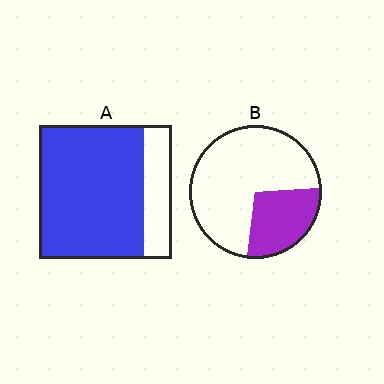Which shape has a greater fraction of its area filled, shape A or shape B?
Shape A.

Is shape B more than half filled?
No.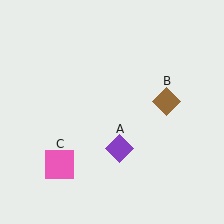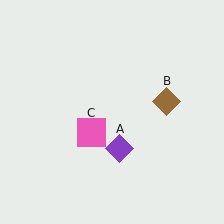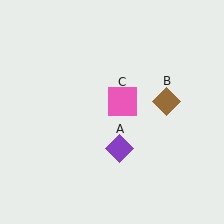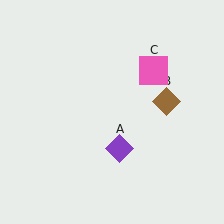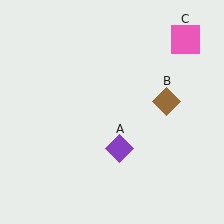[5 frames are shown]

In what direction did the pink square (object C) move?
The pink square (object C) moved up and to the right.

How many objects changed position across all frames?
1 object changed position: pink square (object C).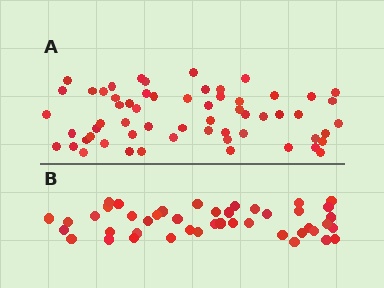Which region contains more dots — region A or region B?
Region A (the top region) has more dots.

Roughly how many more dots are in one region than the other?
Region A has approximately 15 more dots than region B.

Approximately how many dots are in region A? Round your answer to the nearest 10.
About 60 dots.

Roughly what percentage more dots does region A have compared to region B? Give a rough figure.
About 35% more.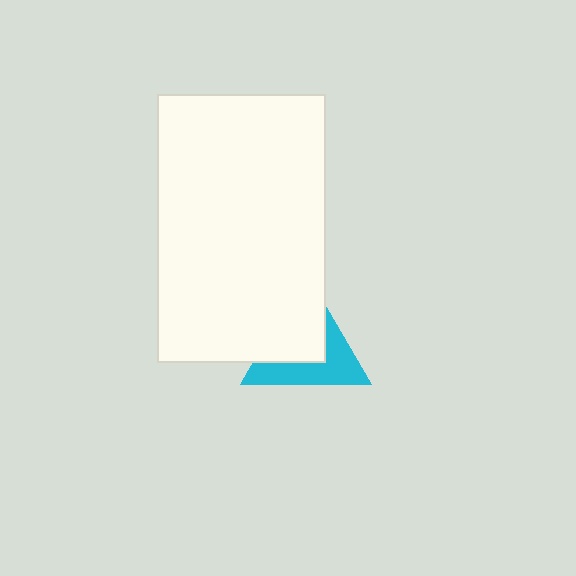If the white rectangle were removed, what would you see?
You would see the complete cyan triangle.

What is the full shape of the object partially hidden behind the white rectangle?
The partially hidden object is a cyan triangle.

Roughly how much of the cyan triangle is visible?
About half of it is visible (roughly 48%).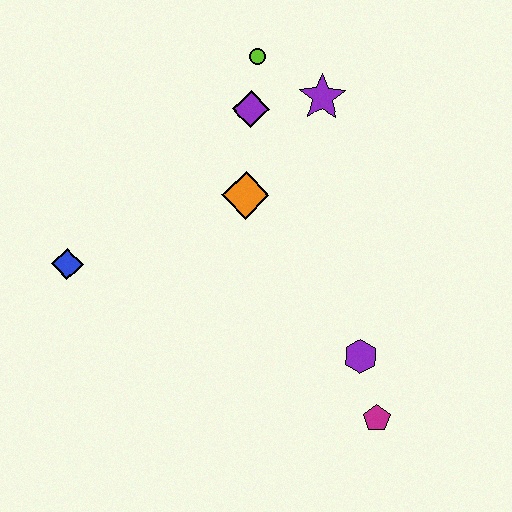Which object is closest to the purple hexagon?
The magenta pentagon is closest to the purple hexagon.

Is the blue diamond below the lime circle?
Yes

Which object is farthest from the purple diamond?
The magenta pentagon is farthest from the purple diamond.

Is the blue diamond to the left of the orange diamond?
Yes